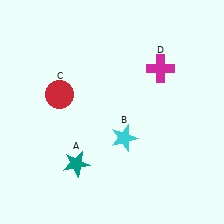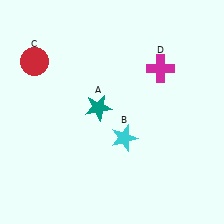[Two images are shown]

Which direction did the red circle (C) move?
The red circle (C) moved up.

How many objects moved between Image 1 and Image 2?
2 objects moved between the two images.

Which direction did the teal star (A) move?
The teal star (A) moved up.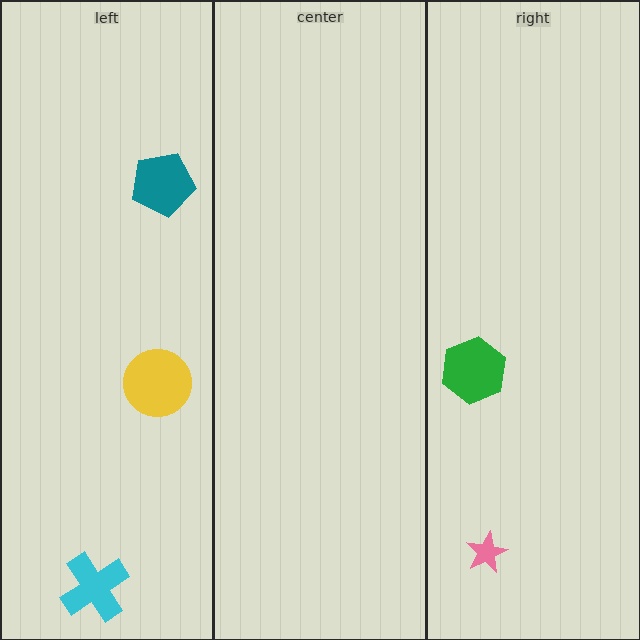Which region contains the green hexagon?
The right region.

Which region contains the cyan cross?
The left region.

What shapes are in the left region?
The teal pentagon, the cyan cross, the yellow circle.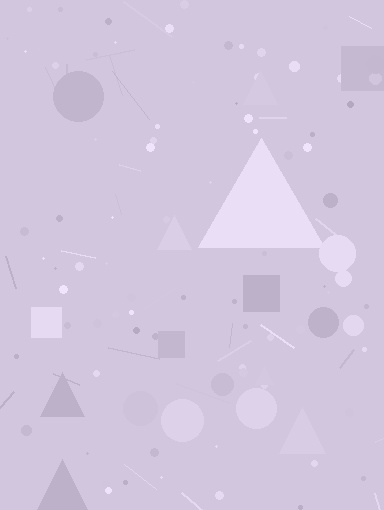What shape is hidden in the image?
A triangle is hidden in the image.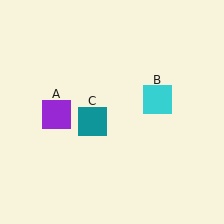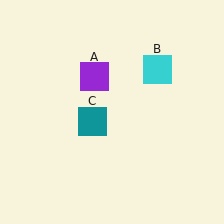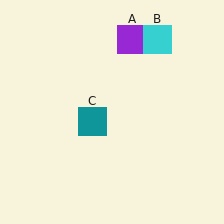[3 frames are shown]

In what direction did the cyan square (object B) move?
The cyan square (object B) moved up.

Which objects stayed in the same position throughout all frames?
Teal square (object C) remained stationary.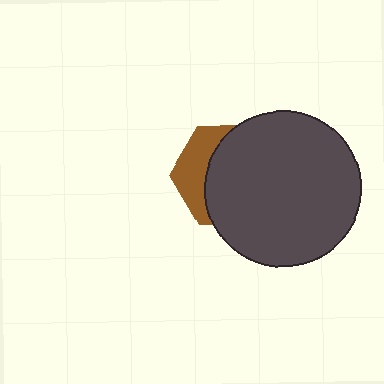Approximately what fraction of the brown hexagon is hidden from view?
Roughly 67% of the brown hexagon is hidden behind the dark gray circle.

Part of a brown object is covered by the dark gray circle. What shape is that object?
It is a hexagon.